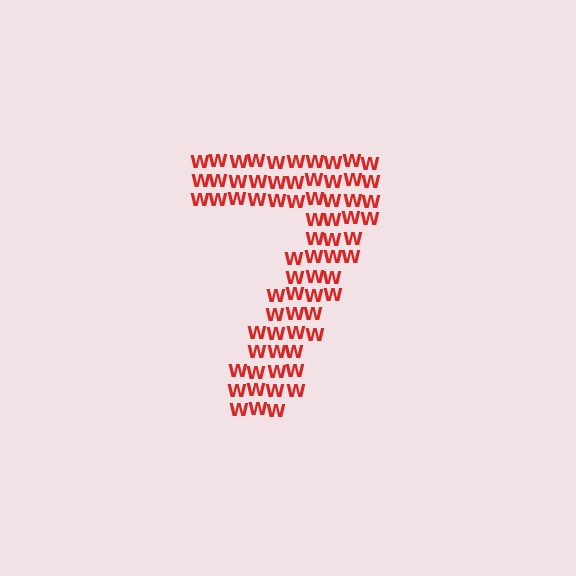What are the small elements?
The small elements are letter W's.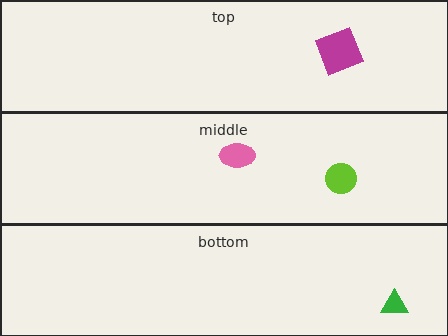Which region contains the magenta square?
The top region.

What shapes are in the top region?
The magenta square.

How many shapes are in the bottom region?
1.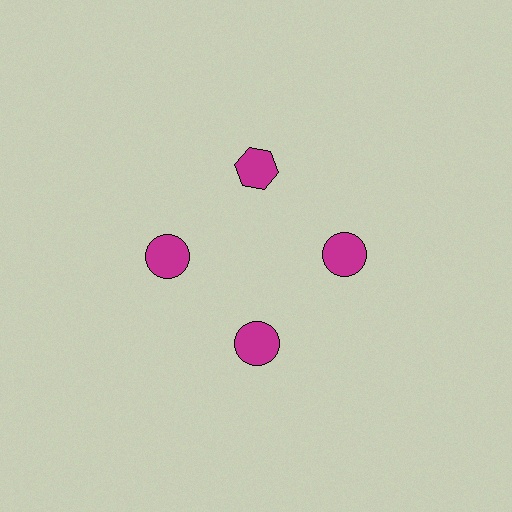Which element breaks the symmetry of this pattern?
The magenta hexagon at roughly the 12 o'clock position breaks the symmetry. All other shapes are magenta circles.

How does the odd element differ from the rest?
It has a different shape: hexagon instead of circle.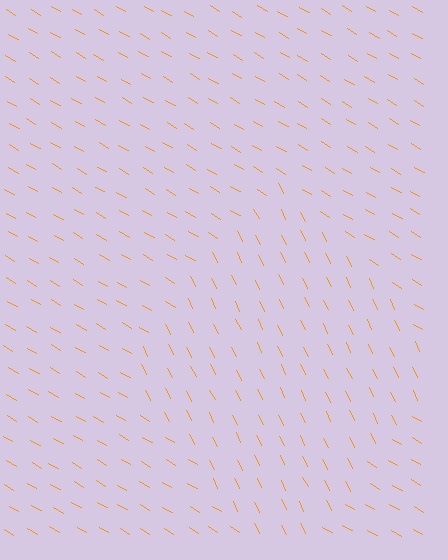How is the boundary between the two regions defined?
The boundary is defined purely by a change in line orientation (approximately 34 degrees difference). All lines are the same color and thickness.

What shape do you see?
I see a diamond.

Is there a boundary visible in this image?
Yes, there is a texture boundary formed by a change in line orientation.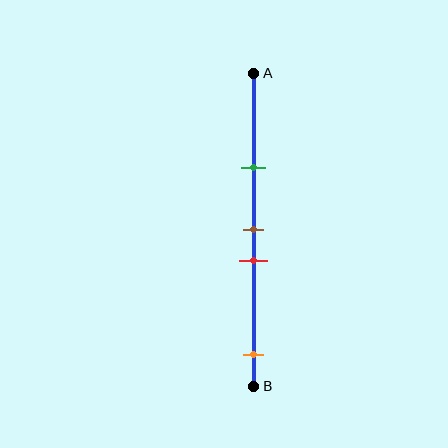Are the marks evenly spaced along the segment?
No, the marks are not evenly spaced.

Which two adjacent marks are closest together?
The brown and red marks are the closest adjacent pair.